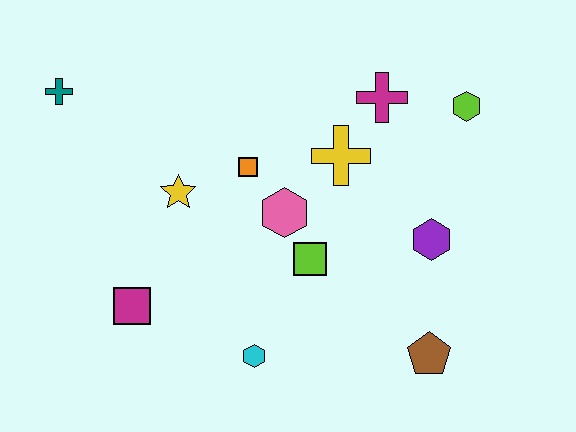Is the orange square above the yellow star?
Yes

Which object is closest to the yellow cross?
The magenta cross is closest to the yellow cross.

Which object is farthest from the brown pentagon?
The teal cross is farthest from the brown pentagon.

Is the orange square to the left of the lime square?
Yes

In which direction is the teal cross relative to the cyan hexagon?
The teal cross is above the cyan hexagon.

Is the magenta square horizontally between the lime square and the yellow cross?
No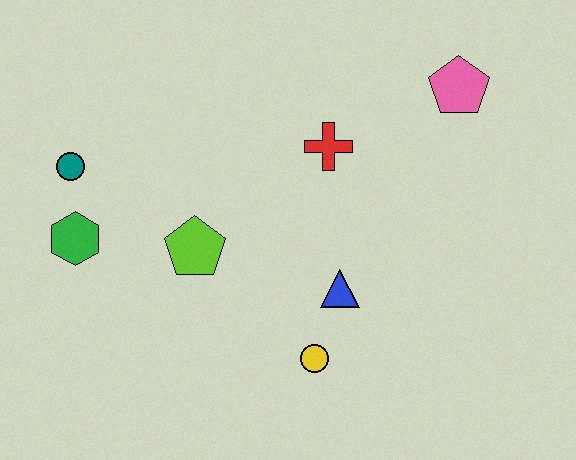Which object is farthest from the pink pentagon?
The green hexagon is farthest from the pink pentagon.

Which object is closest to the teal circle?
The green hexagon is closest to the teal circle.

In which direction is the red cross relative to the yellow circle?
The red cross is above the yellow circle.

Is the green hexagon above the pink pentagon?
No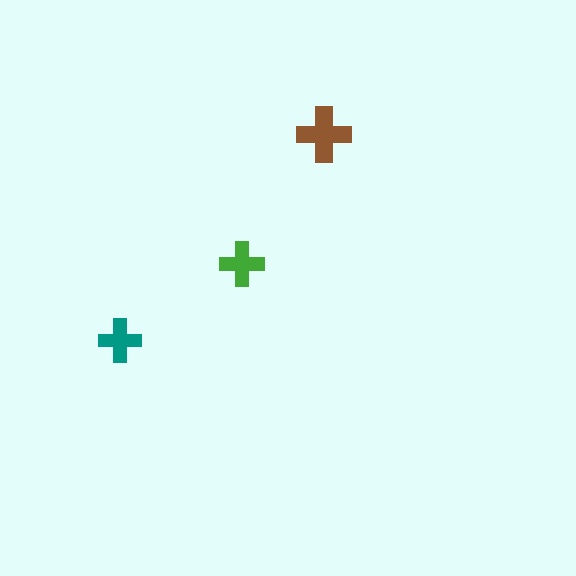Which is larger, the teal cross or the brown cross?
The brown one.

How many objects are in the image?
There are 3 objects in the image.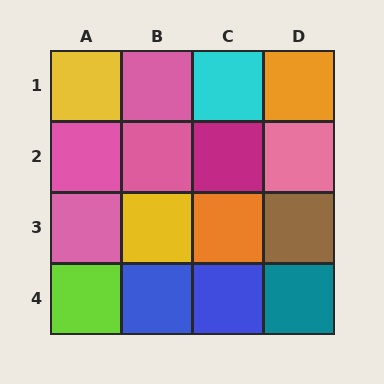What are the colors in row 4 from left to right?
Lime, blue, blue, teal.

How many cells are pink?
5 cells are pink.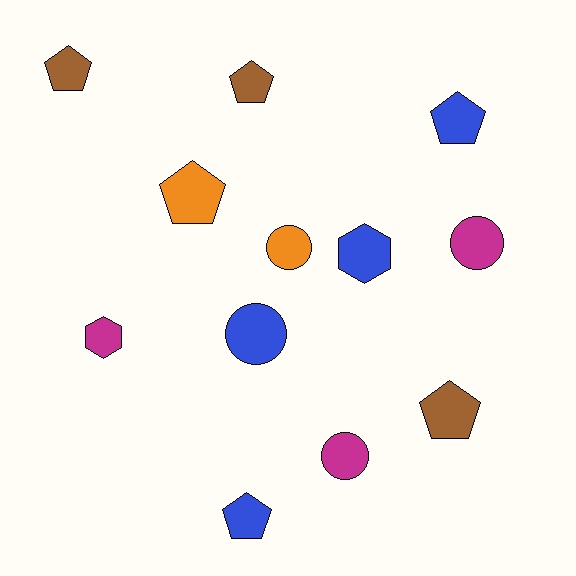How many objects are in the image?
There are 12 objects.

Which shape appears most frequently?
Pentagon, with 6 objects.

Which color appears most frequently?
Blue, with 4 objects.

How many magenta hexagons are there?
There is 1 magenta hexagon.